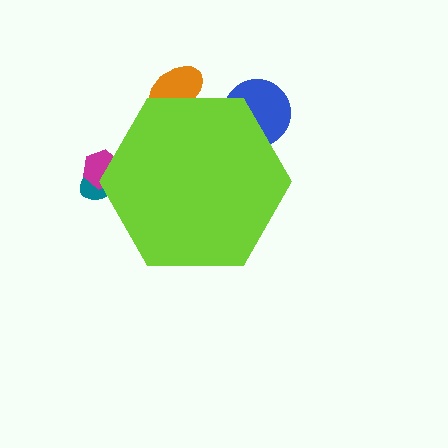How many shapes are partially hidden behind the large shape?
4 shapes are partially hidden.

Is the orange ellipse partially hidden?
Yes, the orange ellipse is partially hidden behind the lime hexagon.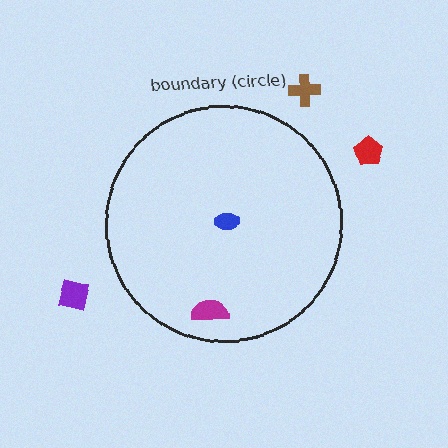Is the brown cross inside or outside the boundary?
Outside.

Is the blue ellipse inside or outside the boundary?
Inside.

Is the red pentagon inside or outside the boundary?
Outside.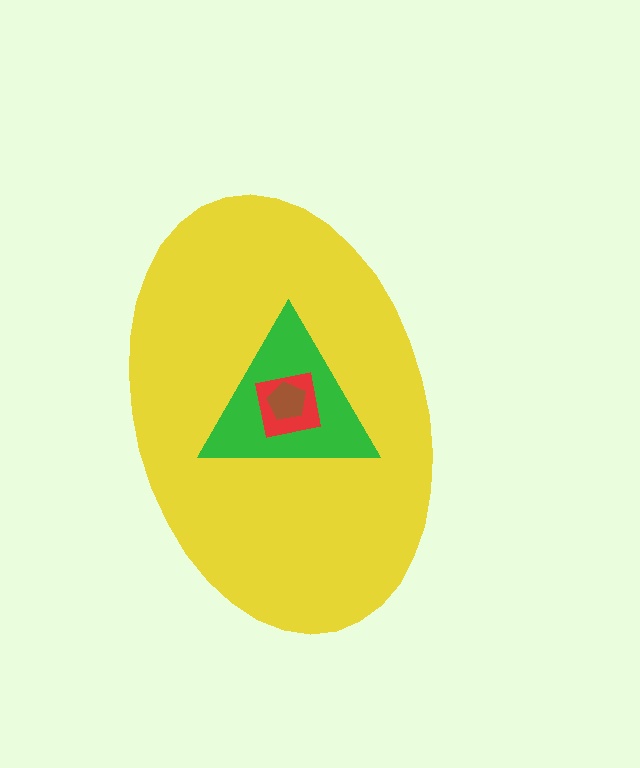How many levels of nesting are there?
4.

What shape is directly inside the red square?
The brown pentagon.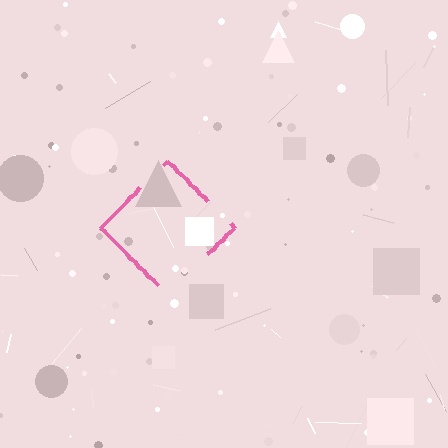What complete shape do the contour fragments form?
The contour fragments form a diamond.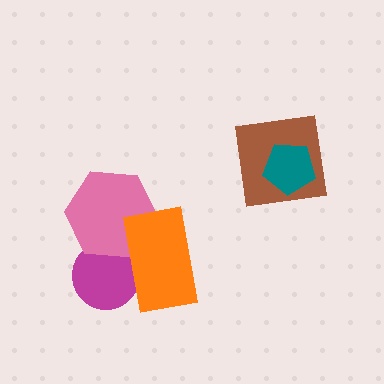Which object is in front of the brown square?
The teal pentagon is in front of the brown square.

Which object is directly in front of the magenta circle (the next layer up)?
The pink hexagon is directly in front of the magenta circle.